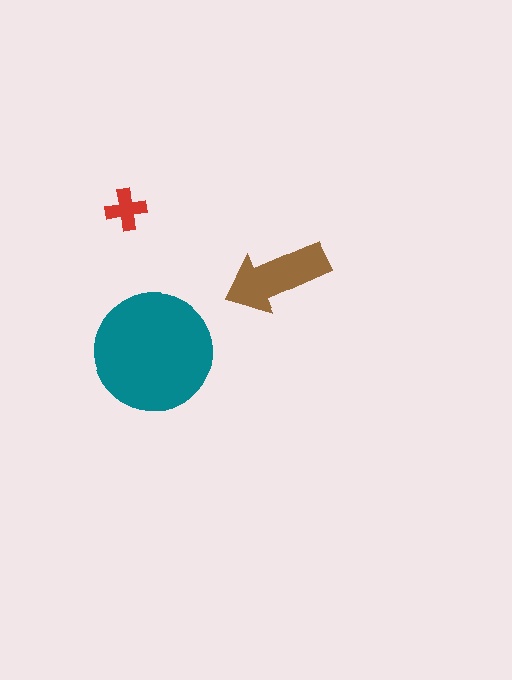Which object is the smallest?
The red cross.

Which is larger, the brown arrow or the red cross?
The brown arrow.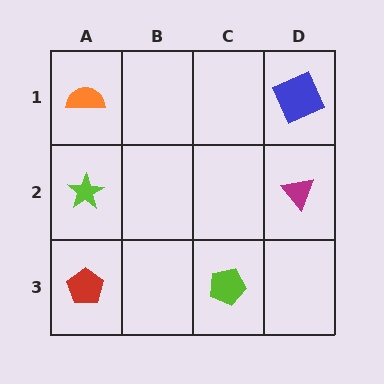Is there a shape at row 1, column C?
No, that cell is empty.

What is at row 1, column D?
A blue square.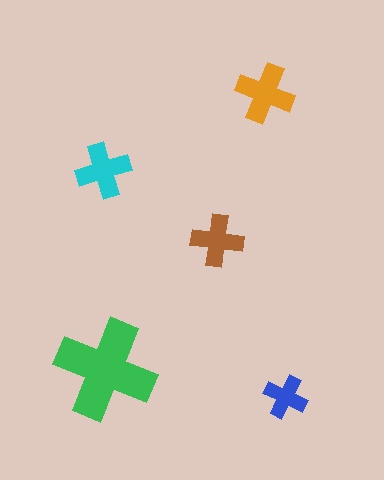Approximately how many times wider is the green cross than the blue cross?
About 2.5 times wider.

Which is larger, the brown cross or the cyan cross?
The cyan one.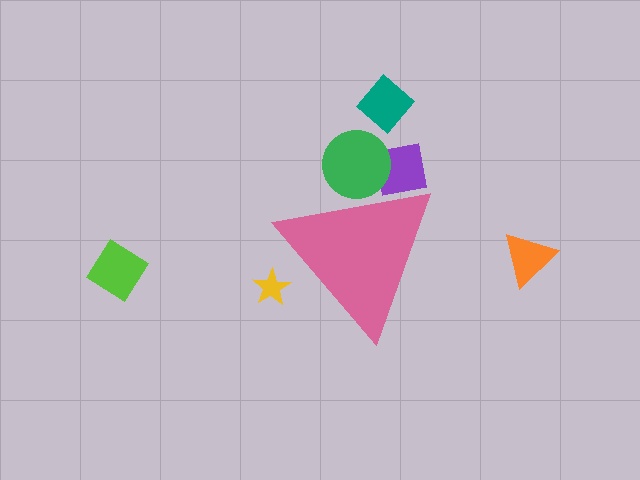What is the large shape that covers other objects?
A pink triangle.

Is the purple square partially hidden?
Yes, the purple square is partially hidden behind the pink triangle.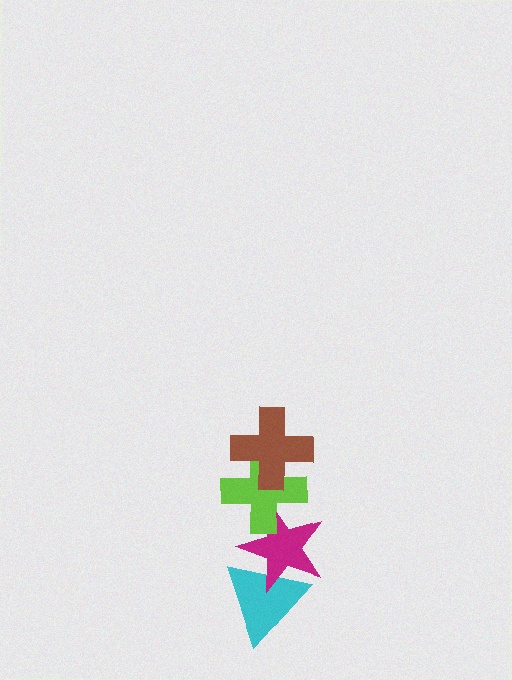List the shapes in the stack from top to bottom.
From top to bottom: the brown cross, the lime cross, the magenta star, the cyan triangle.